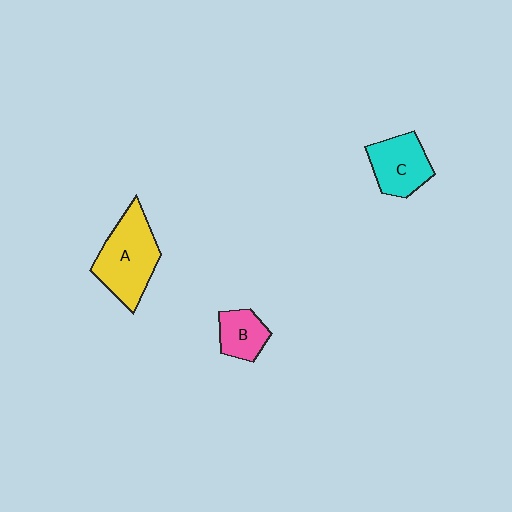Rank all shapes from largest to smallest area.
From largest to smallest: A (yellow), C (cyan), B (pink).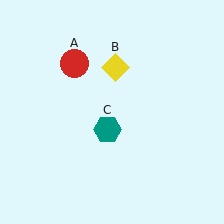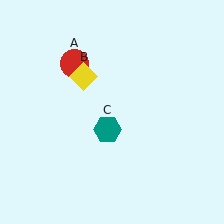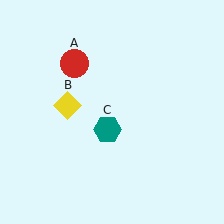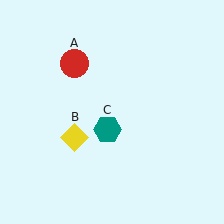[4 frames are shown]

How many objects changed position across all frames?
1 object changed position: yellow diamond (object B).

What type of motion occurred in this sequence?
The yellow diamond (object B) rotated counterclockwise around the center of the scene.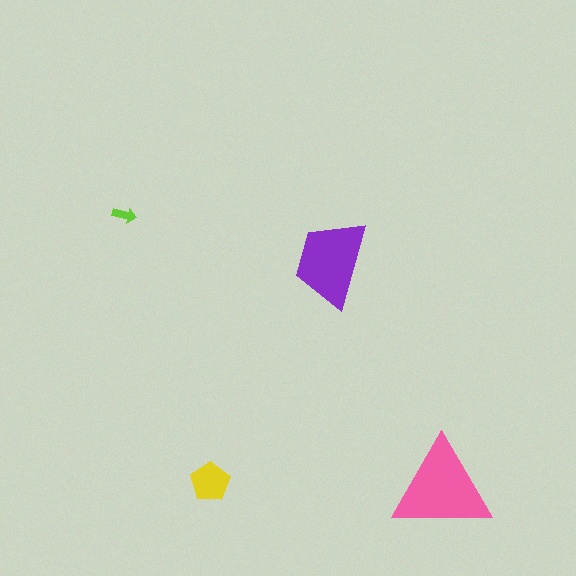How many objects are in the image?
There are 4 objects in the image.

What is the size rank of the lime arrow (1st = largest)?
4th.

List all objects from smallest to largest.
The lime arrow, the yellow pentagon, the purple trapezoid, the pink triangle.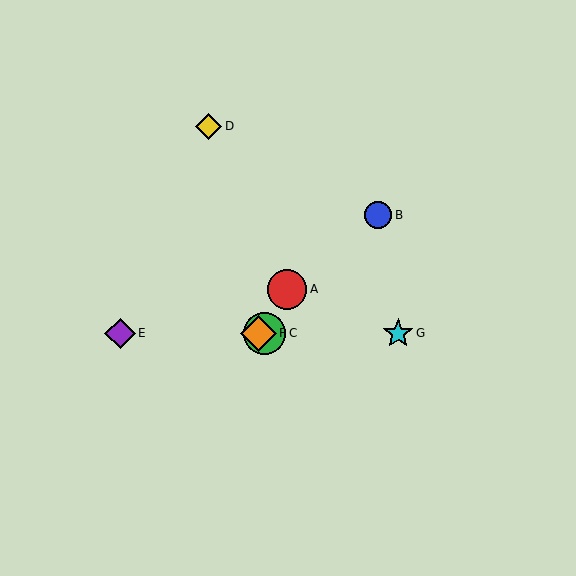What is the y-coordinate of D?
Object D is at y≈126.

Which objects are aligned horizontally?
Objects C, E, F, G are aligned horizontally.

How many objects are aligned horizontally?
4 objects (C, E, F, G) are aligned horizontally.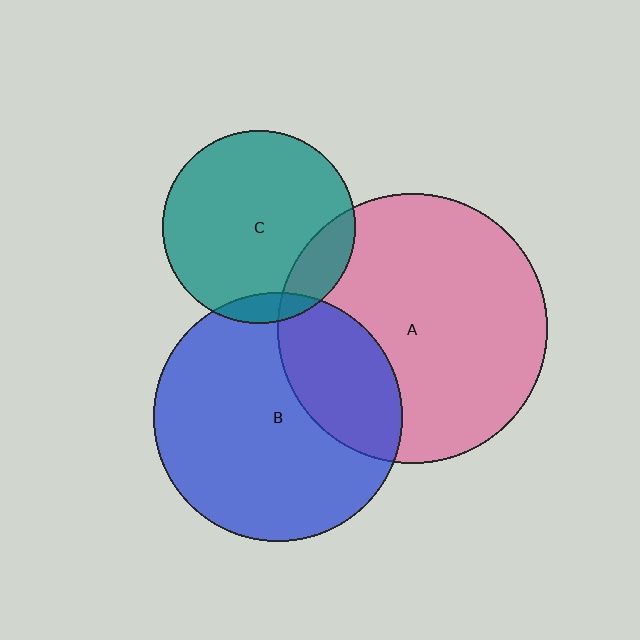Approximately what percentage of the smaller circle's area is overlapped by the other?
Approximately 10%.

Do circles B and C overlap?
Yes.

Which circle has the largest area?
Circle A (pink).